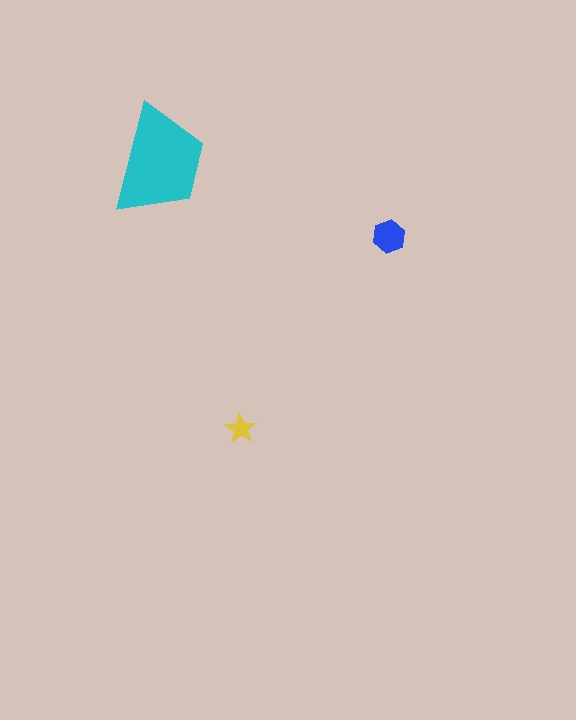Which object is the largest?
The cyan trapezoid.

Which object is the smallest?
The yellow star.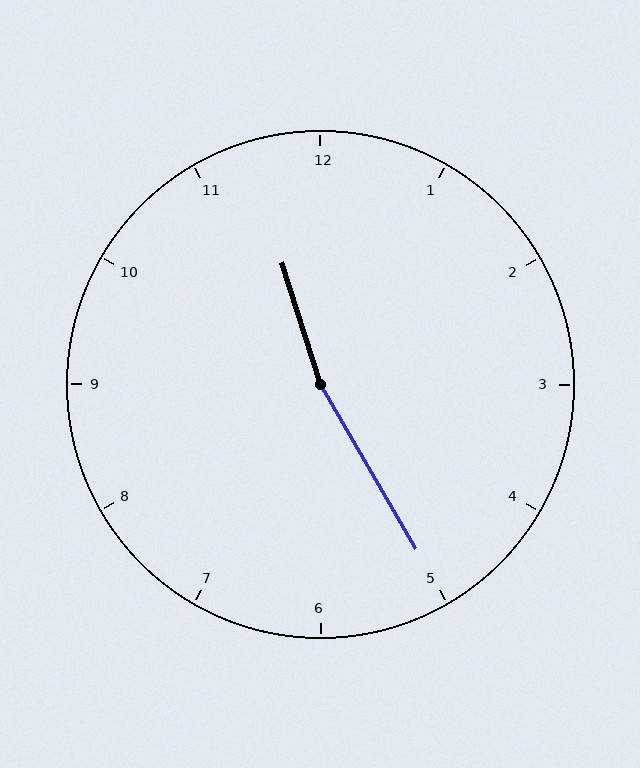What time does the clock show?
11:25.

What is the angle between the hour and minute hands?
Approximately 168 degrees.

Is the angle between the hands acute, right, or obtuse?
It is obtuse.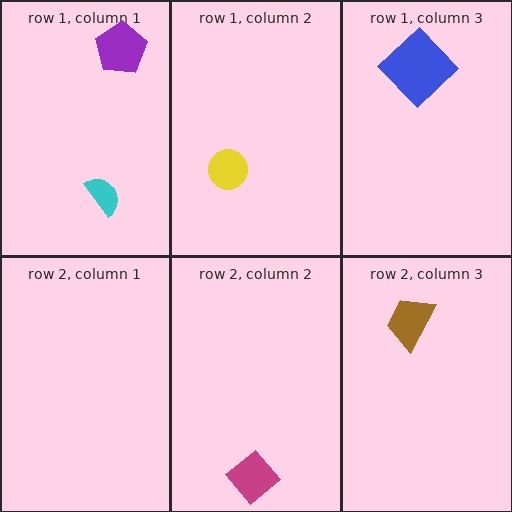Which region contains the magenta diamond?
The row 2, column 2 region.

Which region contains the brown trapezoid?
The row 2, column 3 region.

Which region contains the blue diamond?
The row 1, column 3 region.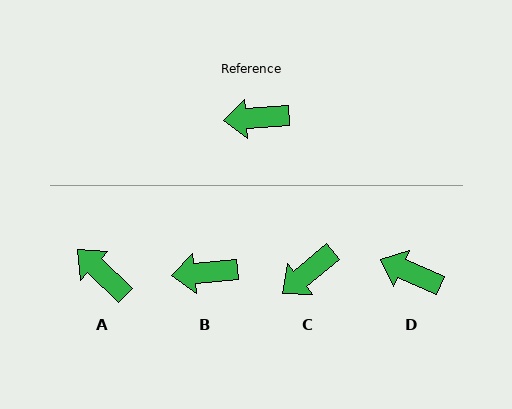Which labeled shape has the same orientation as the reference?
B.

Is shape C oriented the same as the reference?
No, it is off by about 35 degrees.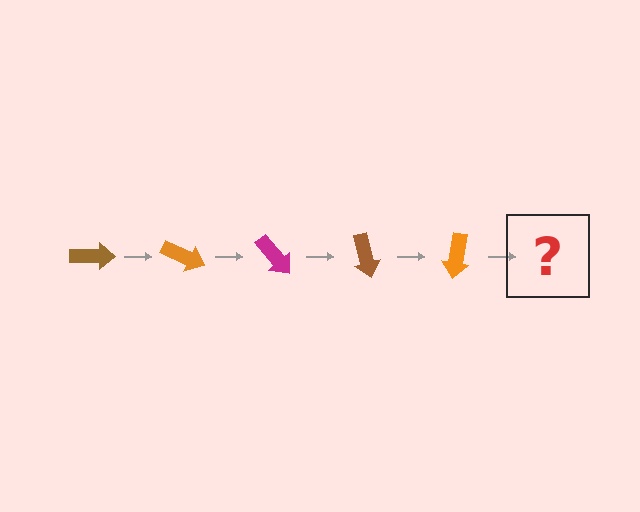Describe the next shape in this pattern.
It should be a magenta arrow, rotated 125 degrees from the start.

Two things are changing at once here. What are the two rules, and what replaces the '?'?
The two rules are that it rotates 25 degrees each step and the color cycles through brown, orange, and magenta. The '?' should be a magenta arrow, rotated 125 degrees from the start.